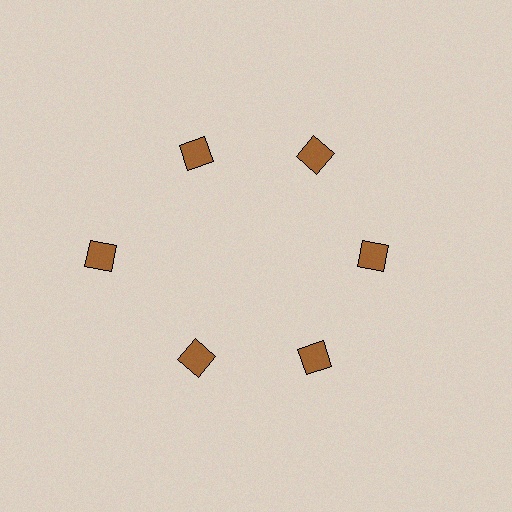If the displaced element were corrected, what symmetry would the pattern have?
It would have 6-fold rotational symmetry — the pattern would map onto itself every 60 degrees.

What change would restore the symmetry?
The symmetry would be restored by moving it inward, back onto the ring so that all 6 diamonds sit at equal angles and equal distance from the center.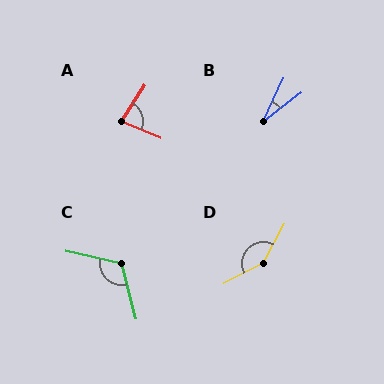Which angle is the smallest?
B, at approximately 28 degrees.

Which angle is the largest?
D, at approximately 145 degrees.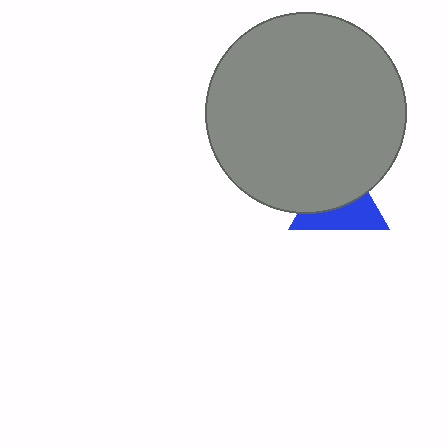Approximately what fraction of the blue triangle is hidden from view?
Roughly 55% of the blue triangle is hidden behind the gray circle.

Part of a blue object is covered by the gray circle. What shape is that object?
It is a triangle.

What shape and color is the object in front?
The object in front is a gray circle.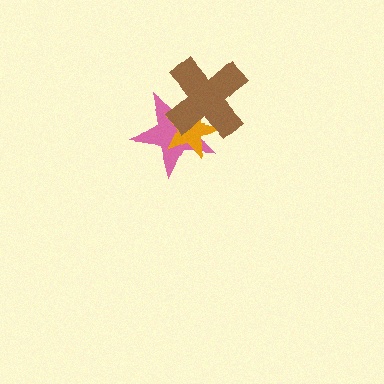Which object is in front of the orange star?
The brown cross is in front of the orange star.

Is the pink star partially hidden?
Yes, it is partially covered by another shape.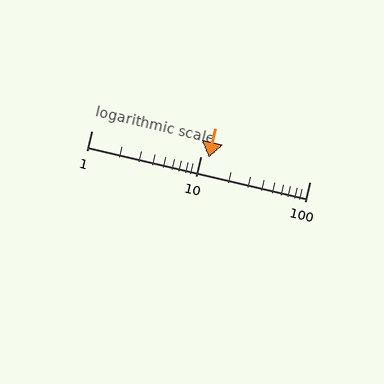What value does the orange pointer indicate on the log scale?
The pointer indicates approximately 12.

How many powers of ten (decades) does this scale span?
The scale spans 2 decades, from 1 to 100.